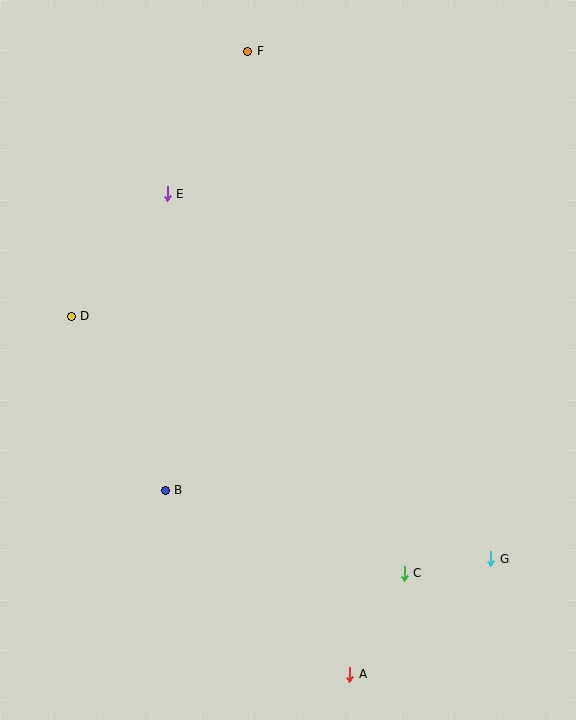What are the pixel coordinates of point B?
Point B is at (165, 490).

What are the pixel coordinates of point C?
Point C is at (404, 573).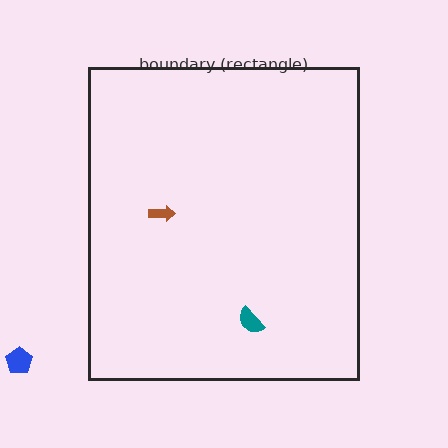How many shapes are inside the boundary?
2 inside, 1 outside.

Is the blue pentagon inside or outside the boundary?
Outside.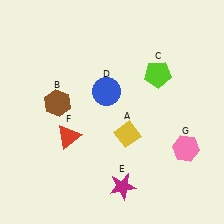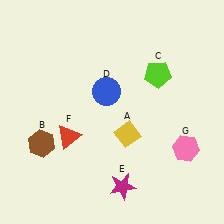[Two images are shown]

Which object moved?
The brown hexagon (B) moved down.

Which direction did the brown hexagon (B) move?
The brown hexagon (B) moved down.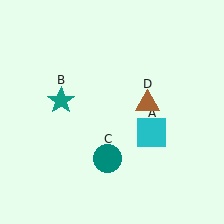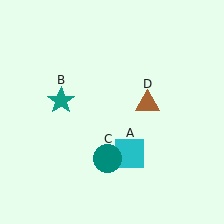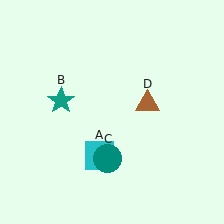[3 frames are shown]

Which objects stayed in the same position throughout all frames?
Teal star (object B) and teal circle (object C) and brown triangle (object D) remained stationary.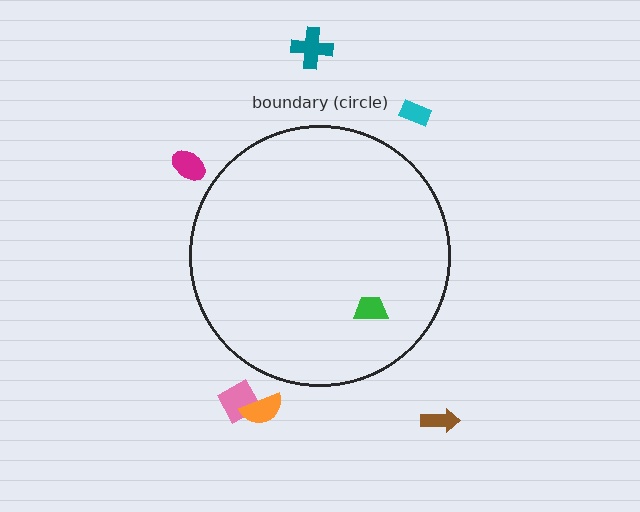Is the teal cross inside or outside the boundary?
Outside.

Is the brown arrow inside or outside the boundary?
Outside.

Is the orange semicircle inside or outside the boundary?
Outside.